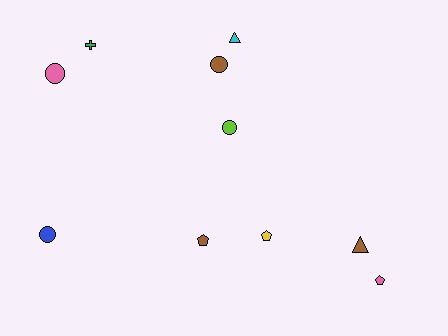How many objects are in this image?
There are 10 objects.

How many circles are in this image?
There are 4 circles.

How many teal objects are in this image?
There are no teal objects.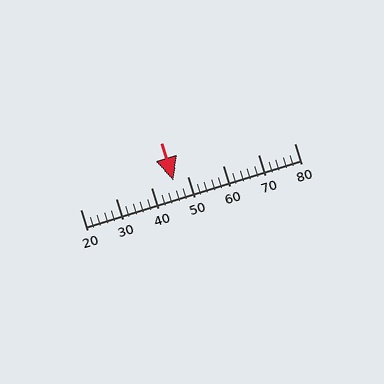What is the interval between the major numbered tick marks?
The major tick marks are spaced 10 units apart.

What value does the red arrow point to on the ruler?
The red arrow points to approximately 46.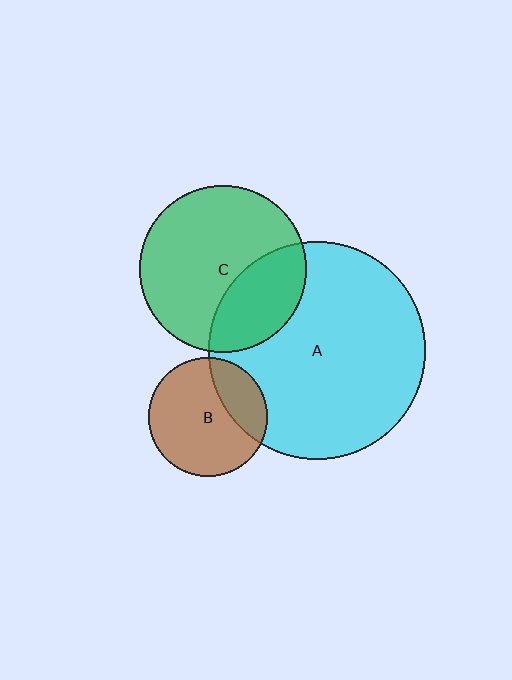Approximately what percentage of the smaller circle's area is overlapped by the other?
Approximately 25%.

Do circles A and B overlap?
Yes.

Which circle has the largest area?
Circle A (cyan).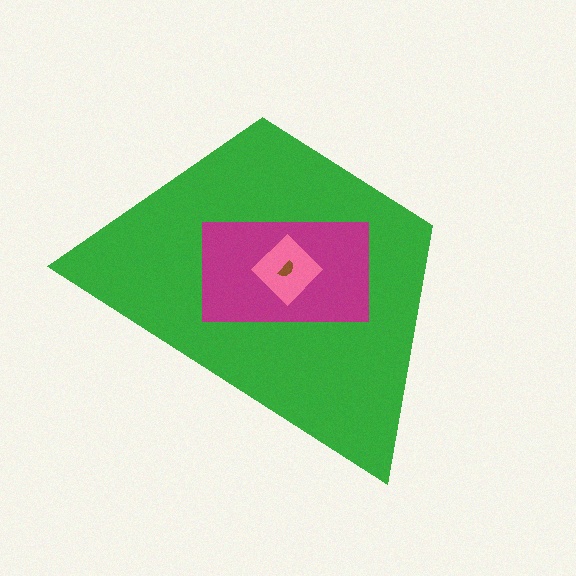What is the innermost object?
The brown semicircle.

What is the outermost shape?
The green trapezoid.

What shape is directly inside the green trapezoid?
The magenta rectangle.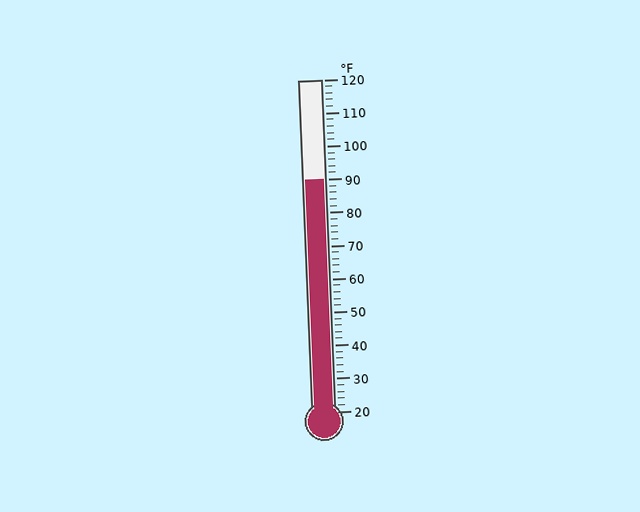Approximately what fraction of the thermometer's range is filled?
The thermometer is filled to approximately 70% of its range.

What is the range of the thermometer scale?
The thermometer scale ranges from 20°F to 120°F.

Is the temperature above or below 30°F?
The temperature is above 30°F.